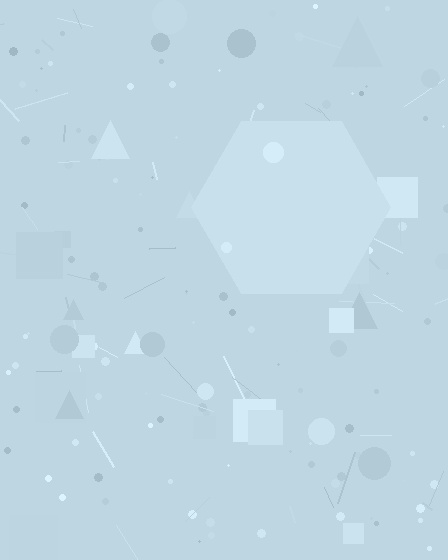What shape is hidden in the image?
A hexagon is hidden in the image.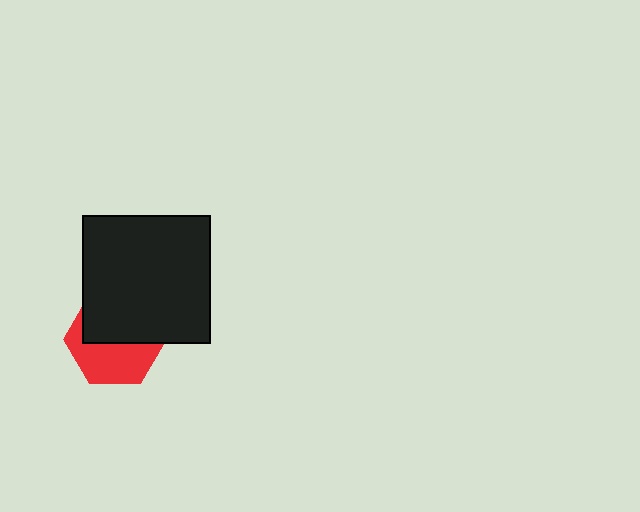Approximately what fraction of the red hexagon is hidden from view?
Roughly 52% of the red hexagon is hidden behind the black square.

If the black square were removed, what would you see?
You would see the complete red hexagon.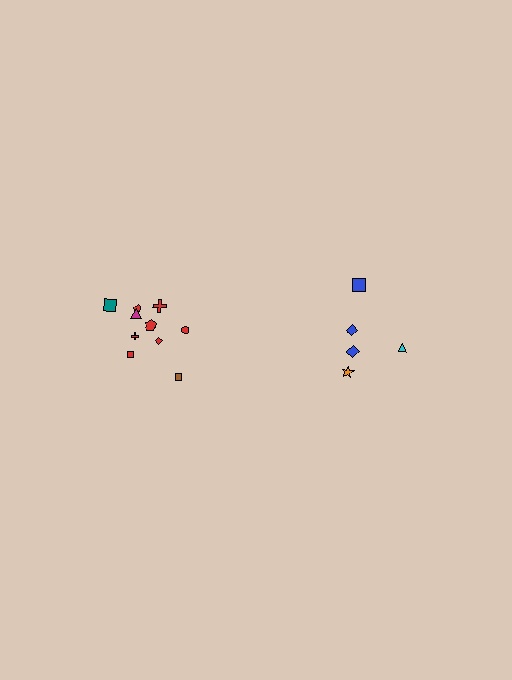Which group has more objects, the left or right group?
The left group.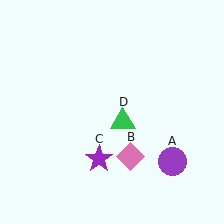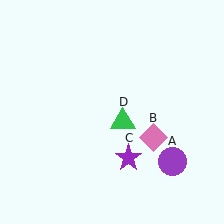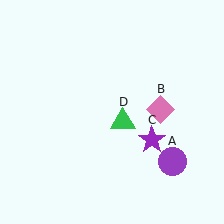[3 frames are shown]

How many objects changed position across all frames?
2 objects changed position: pink diamond (object B), purple star (object C).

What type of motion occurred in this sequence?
The pink diamond (object B), purple star (object C) rotated counterclockwise around the center of the scene.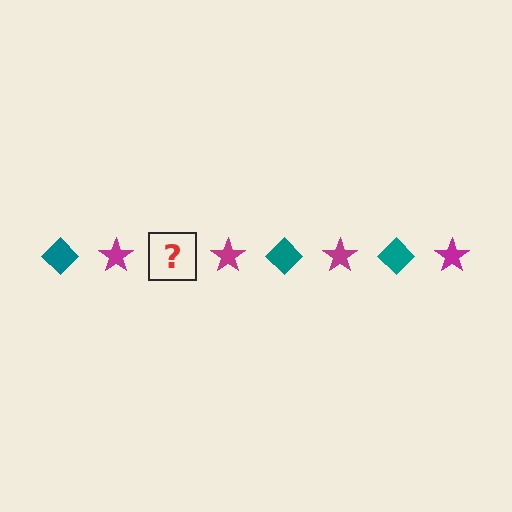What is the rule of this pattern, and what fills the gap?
The rule is that the pattern alternates between teal diamond and magenta star. The gap should be filled with a teal diamond.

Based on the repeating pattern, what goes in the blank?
The blank should be a teal diamond.